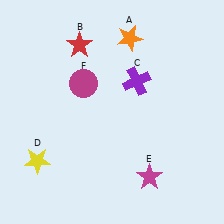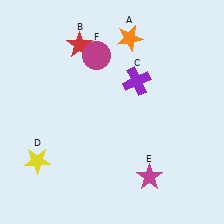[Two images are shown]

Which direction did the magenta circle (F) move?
The magenta circle (F) moved up.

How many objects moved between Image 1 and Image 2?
1 object moved between the two images.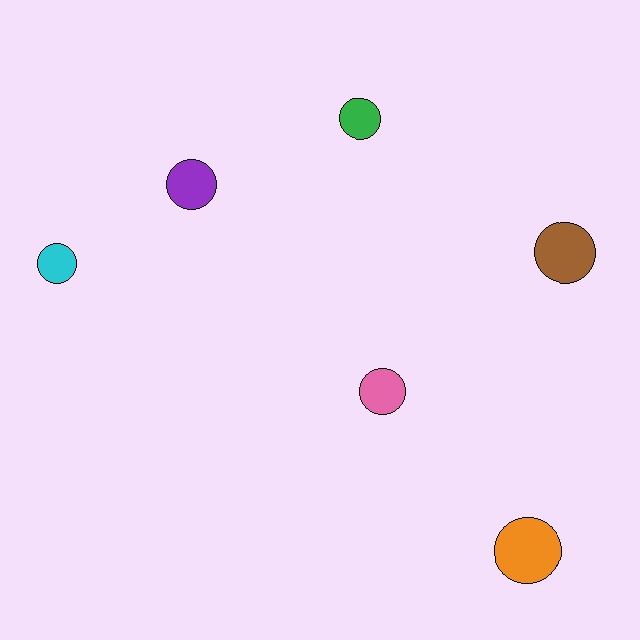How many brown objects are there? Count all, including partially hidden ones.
There is 1 brown object.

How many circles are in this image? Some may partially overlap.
There are 6 circles.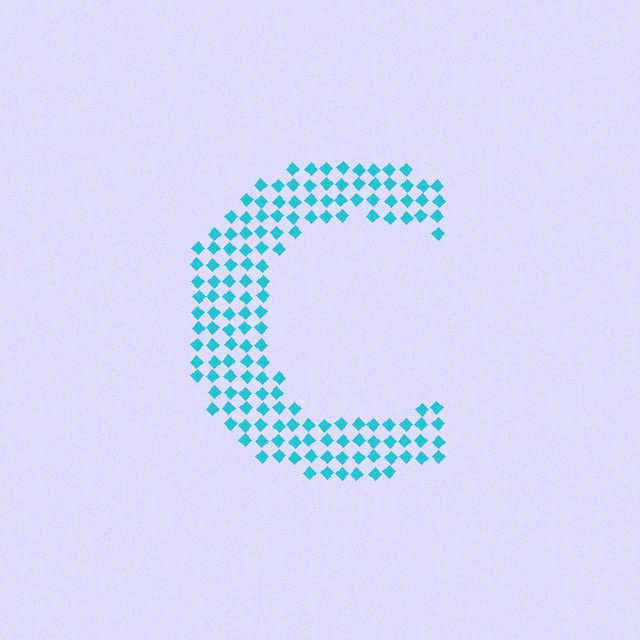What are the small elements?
The small elements are diamonds.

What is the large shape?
The large shape is the letter C.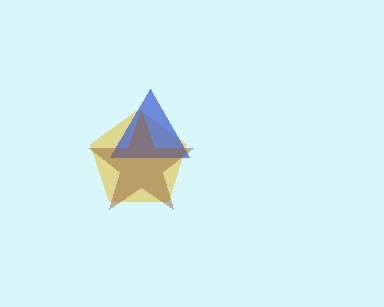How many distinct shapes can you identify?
There are 3 distinct shapes: a yellow pentagon, a blue triangle, a brown star.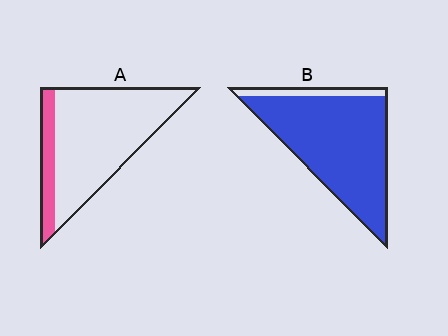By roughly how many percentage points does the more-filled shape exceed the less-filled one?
By roughly 70 percentage points (B over A).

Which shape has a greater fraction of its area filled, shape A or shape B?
Shape B.